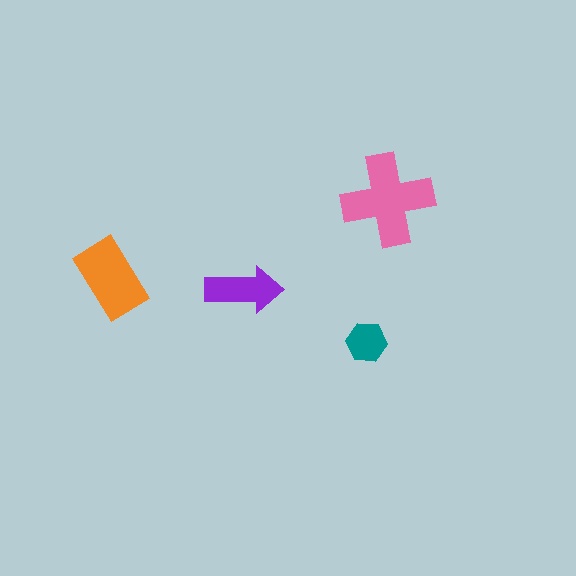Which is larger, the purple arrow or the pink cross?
The pink cross.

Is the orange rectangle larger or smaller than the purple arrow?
Larger.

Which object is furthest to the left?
The orange rectangle is leftmost.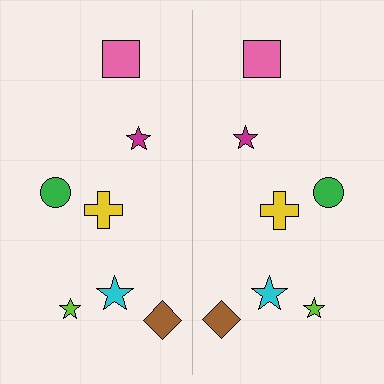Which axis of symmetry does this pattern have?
The pattern has a vertical axis of symmetry running through the center of the image.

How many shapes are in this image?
There are 14 shapes in this image.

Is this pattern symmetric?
Yes, this pattern has bilateral (reflection) symmetry.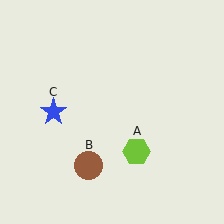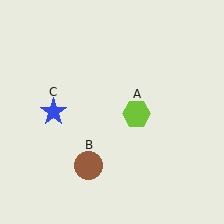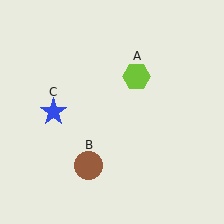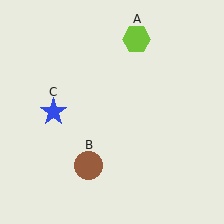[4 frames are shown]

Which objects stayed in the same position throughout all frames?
Brown circle (object B) and blue star (object C) remained stationary.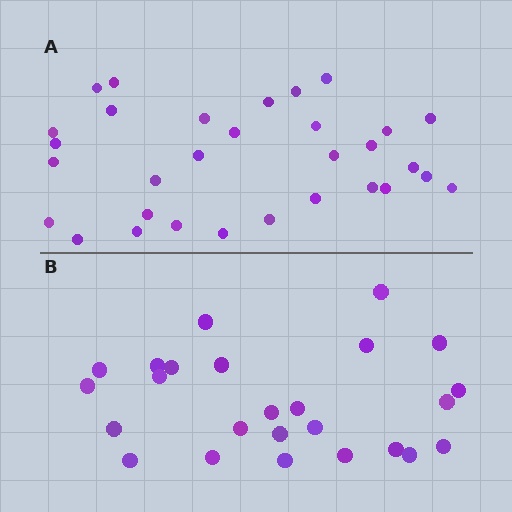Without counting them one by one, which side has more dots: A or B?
Region A (the top region) has more dots.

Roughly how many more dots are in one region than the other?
Region A has about 6 more dots than region B.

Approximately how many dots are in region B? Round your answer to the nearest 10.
About 20 dots. (The exact count is 25, which rounds to 20.)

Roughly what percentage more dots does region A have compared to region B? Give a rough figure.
About 25% more.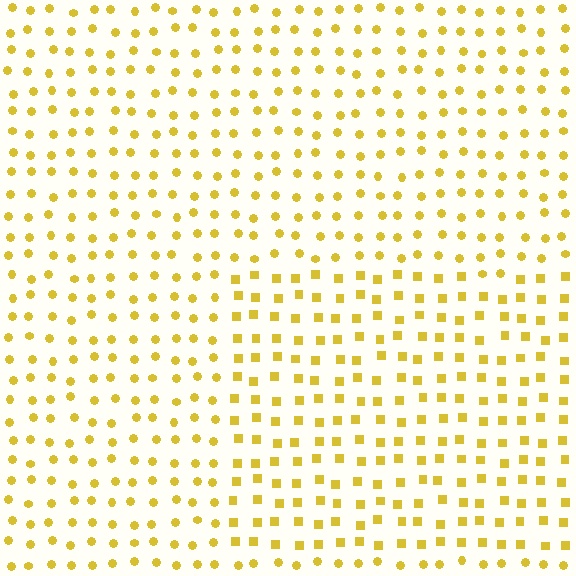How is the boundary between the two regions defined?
The boundary is defined by a change in element shape: squares inside vs. circles outside. All elements share the same color and spacing.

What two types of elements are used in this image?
The image uses squares inside the rectangle region and circles outside it.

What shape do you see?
I see a rectangle.